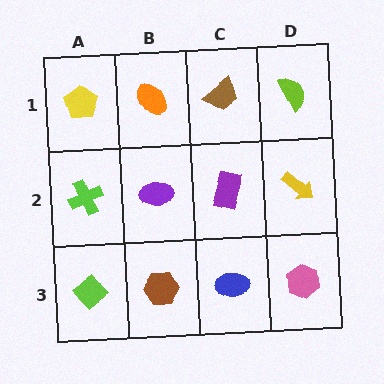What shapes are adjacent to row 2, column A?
A yellow pentagon (row 1, column A), a lime diamond (row 3, column A), a purple ellipse (row 2, column B).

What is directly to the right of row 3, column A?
A brown hexagon.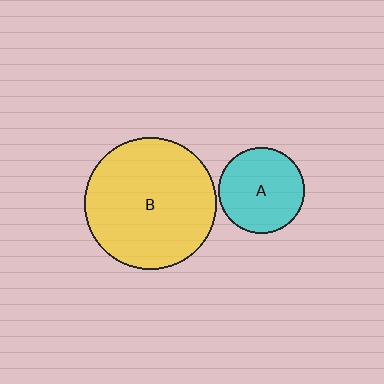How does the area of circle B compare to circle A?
Approximately 2.4 times.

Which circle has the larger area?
Circle B (yellow).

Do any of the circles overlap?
No, none of the circles overlap.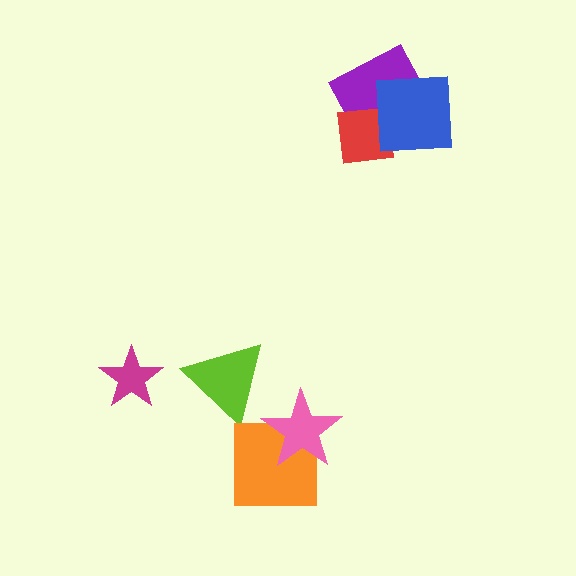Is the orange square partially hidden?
Yes, it is partially covered by another shape.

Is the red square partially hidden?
Yes, it is partially covered by another shape.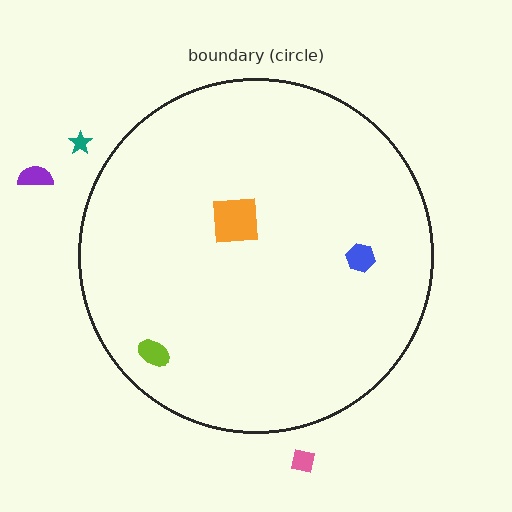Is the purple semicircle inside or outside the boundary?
Outside.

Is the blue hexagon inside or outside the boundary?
Inside.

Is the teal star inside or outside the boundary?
Outside.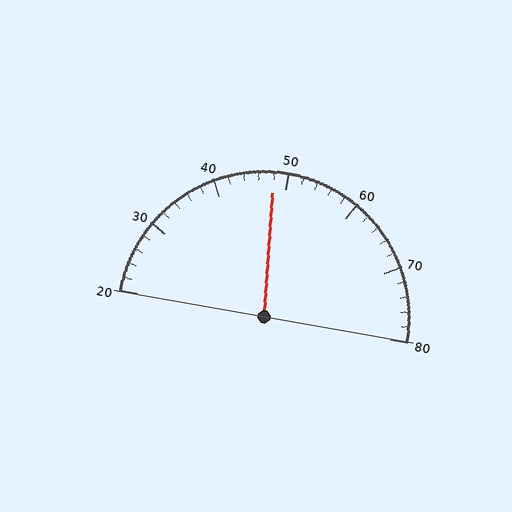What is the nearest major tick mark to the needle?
The nearest major tick mark is 50.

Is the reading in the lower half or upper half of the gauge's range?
The reading is in the lower half of the range (20 to 80).